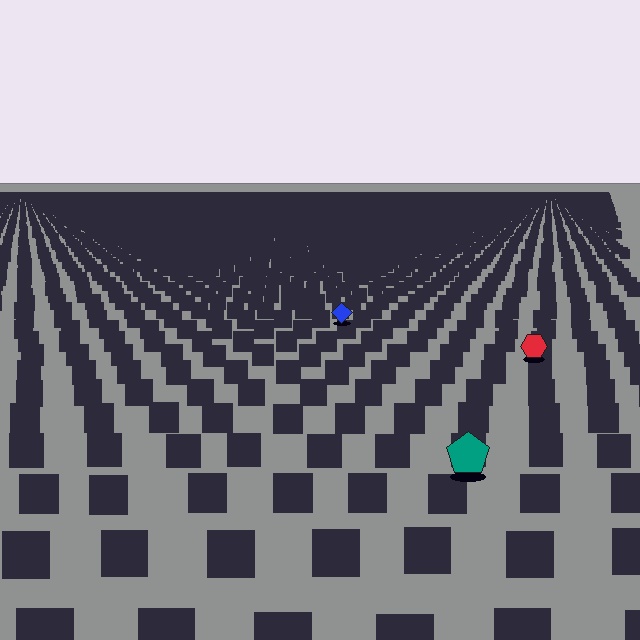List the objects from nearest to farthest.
From nearest to farthest: the teal pentagon, the red hexagon, the blue diamond.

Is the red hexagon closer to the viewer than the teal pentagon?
No. The teal pentagon is closer — you can tell from the texture gradient: the ground texture is coarser near it.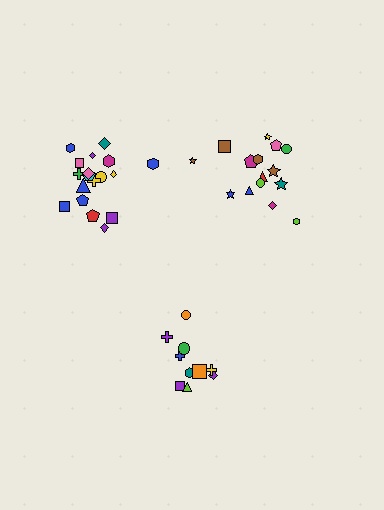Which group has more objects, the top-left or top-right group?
The top-left group.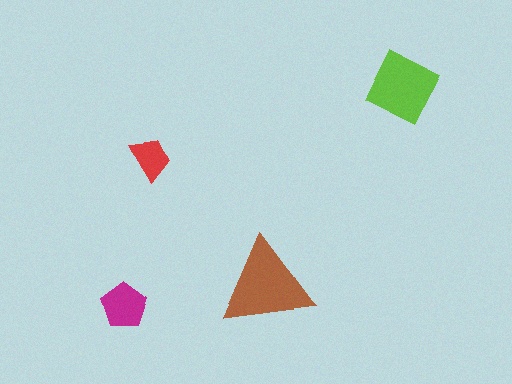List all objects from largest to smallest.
The brown triangle, the lime square, the magenta pentagon, the red trapezoid.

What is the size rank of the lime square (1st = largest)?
2nd.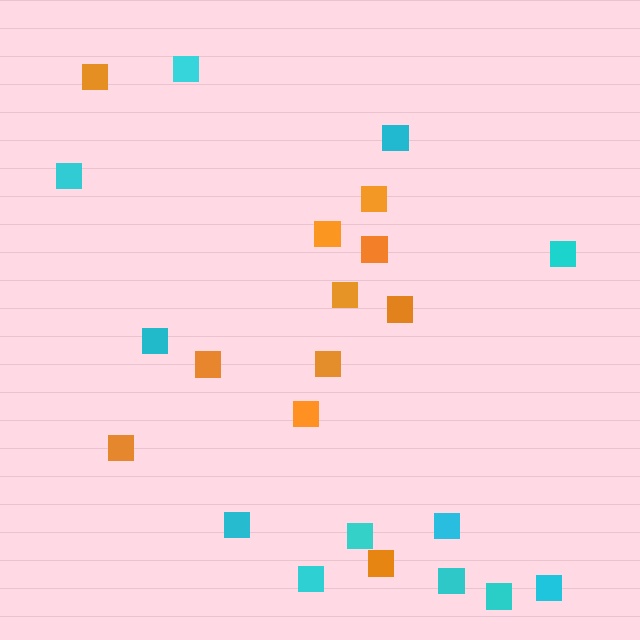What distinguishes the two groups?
There are 2 groups: one group of cyan squares (12) and one group of orange squares (11).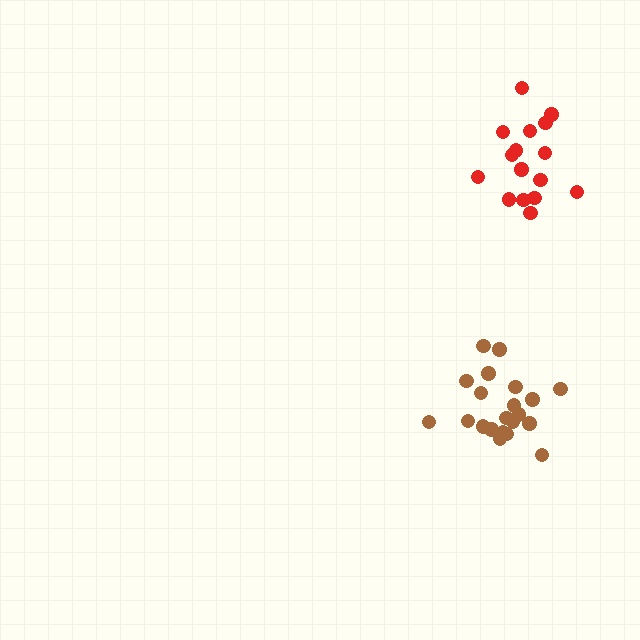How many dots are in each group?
Group 1: 16 dots, Group 2: 21 dots (37 total).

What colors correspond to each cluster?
The clusters are colored: red, brown.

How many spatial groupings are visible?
There are 2 spatial groupings.